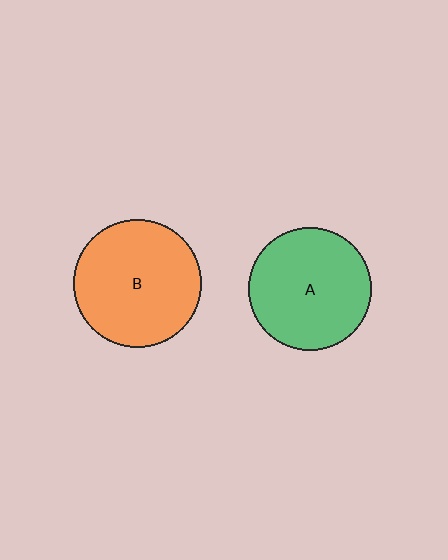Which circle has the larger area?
Circle B (orange).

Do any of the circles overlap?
No, none of the circles overlap.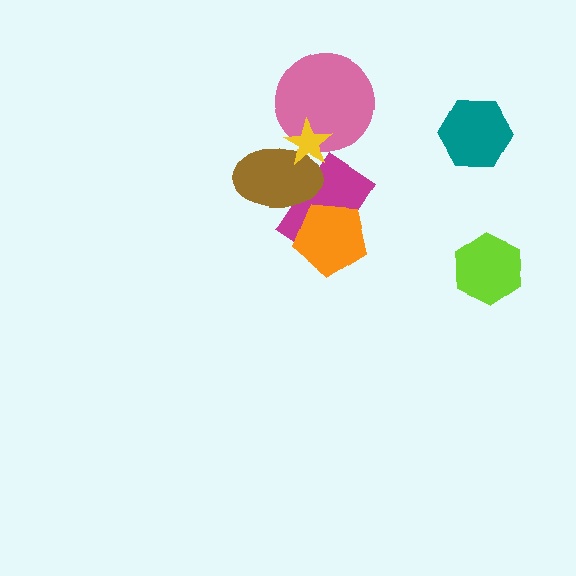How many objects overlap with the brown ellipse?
2 objects overlap with the brown ellipse.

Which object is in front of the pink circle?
The yellow star is in front of the pink circle.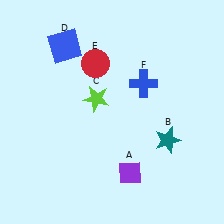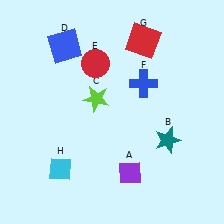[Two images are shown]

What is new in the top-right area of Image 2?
A red square (G) was added in the top-right area of Image 2.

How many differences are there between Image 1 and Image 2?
There are 2 differences between the two images.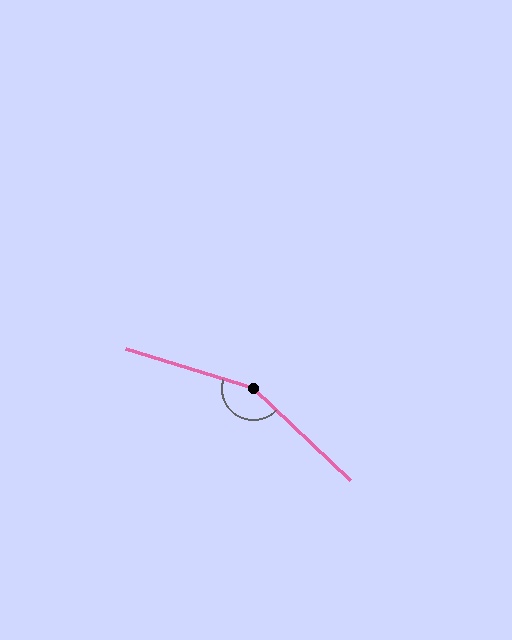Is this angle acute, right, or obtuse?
It is obtuse.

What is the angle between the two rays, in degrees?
Approximately 154 degrees.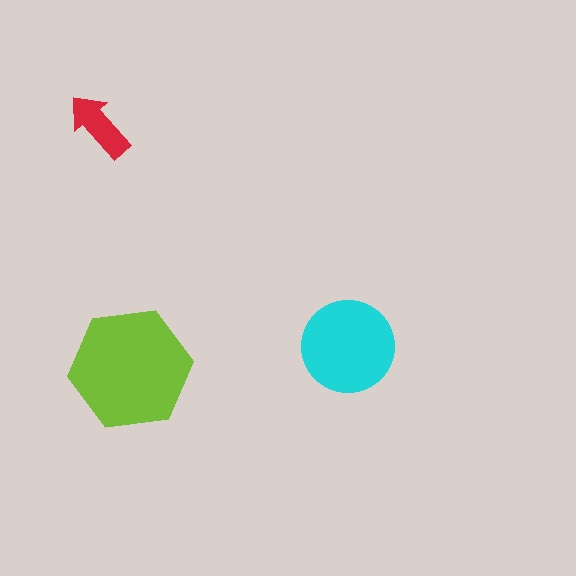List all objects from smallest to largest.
The red arrow, the cyan circle, the lime hexagon.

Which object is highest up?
The red arrow is topmost.